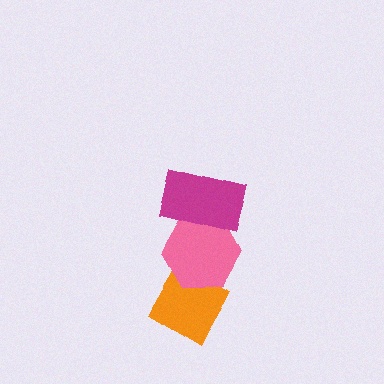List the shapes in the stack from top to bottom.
From top to bottom: the magenta rectangle, the pink hexagon, the orange diamond.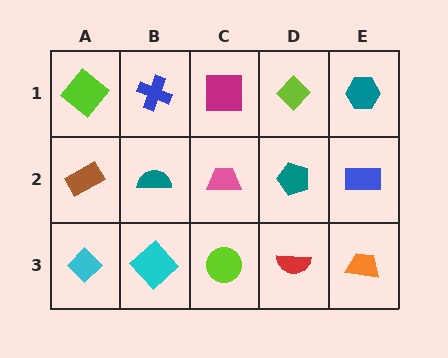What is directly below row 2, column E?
An orange trapezoid.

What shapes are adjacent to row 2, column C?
A magenta square (row 1, column C), a lime circle (row 3, column C), a teal semicircle (row 2, column B), a teal pentagon (row 2, column D).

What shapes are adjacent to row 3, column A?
A brown rectangle (row 2, column A), a cyan diamond (row 3, column B).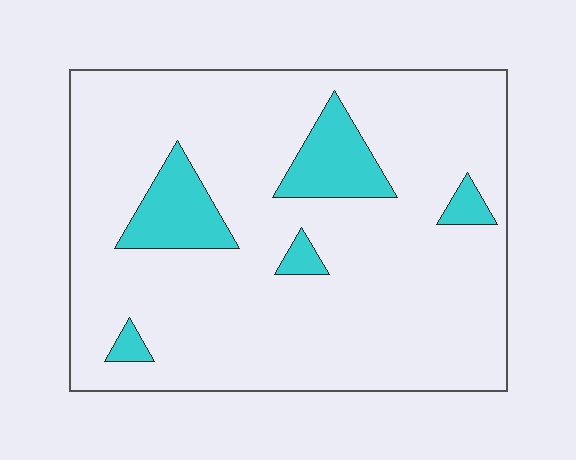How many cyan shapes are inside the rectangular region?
5.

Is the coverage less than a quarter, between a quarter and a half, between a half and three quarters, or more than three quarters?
Less than a quarter.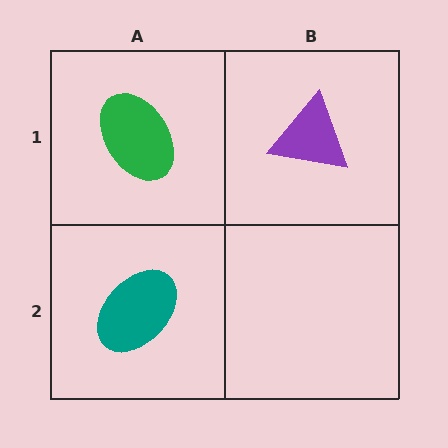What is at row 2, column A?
A teal ellipse.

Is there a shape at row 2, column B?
No, that cell is empty.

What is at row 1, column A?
A green ellipse.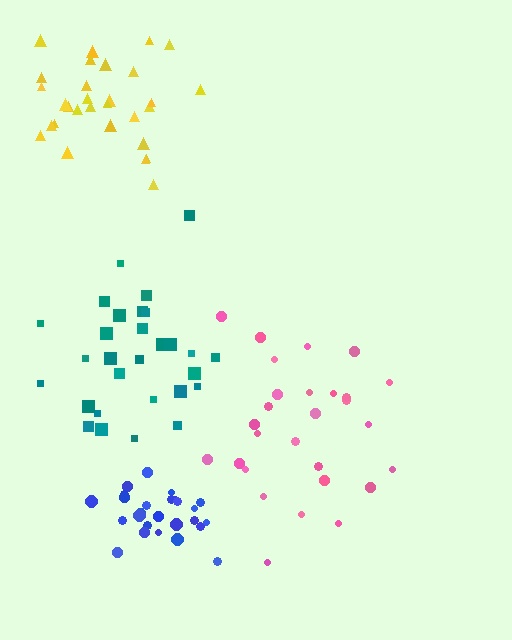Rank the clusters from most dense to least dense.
blue, yellow, teal, pink.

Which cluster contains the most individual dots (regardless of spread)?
Yellow (30).